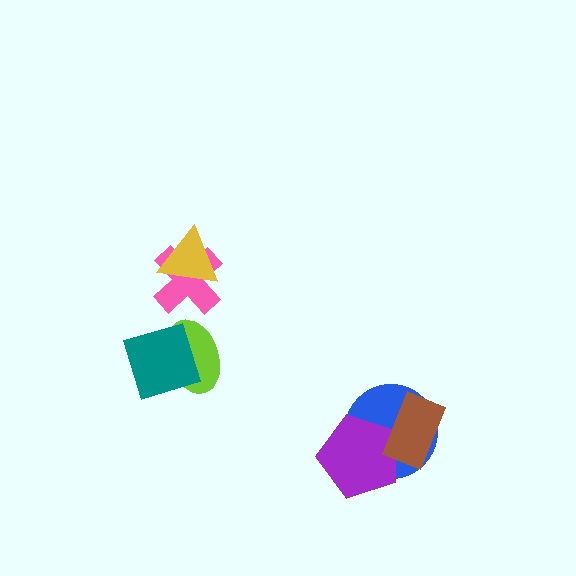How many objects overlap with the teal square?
1 object overlaps with the teal square.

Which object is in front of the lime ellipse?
The teal square is in front of the lime ellipse.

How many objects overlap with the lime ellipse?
1 object overlaps with the lime ellipse.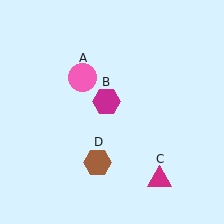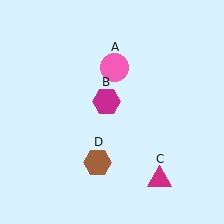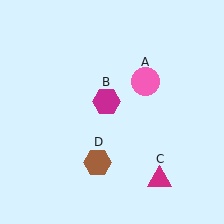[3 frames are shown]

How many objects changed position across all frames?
1 object changed position: pink circle (object A).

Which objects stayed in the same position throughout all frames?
Magenta hexagon (object B) and magenta triangle (object C) and brown hexagon (object D) remained stationary.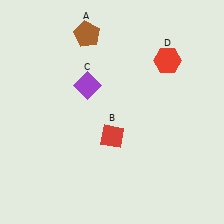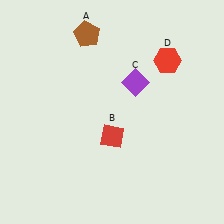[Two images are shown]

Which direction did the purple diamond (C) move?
The purple diamond (C) moved right.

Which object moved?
The purple diamond (C) moved right.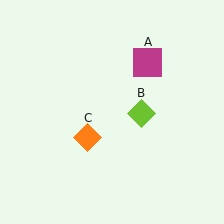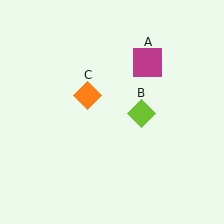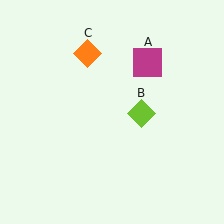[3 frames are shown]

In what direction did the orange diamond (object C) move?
The orange diamond (object C) moved up.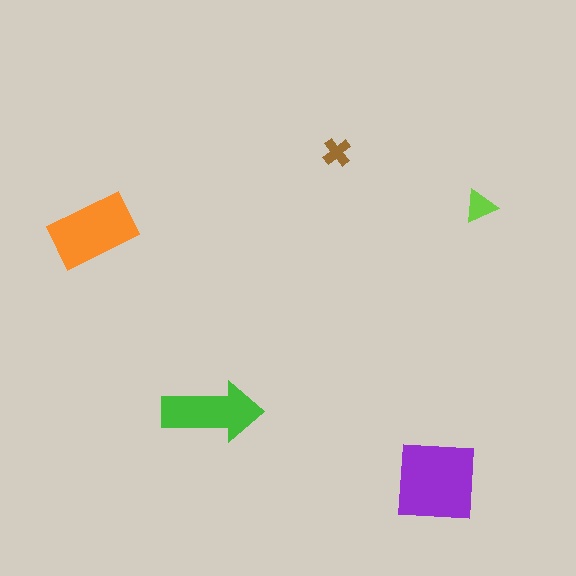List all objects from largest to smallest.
The purple square, the orange rectangle, the green arrow, the lime triangle, the brown cross.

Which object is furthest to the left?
The orange rectangle is leftmost.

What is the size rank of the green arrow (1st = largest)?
3rd.